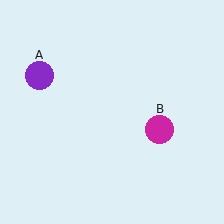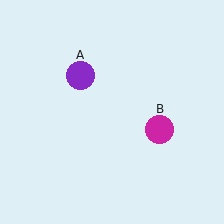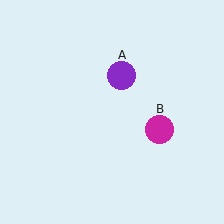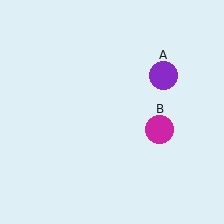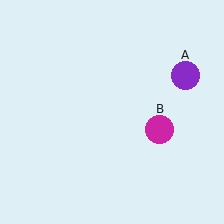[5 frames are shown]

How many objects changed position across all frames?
1 object changed position: purple circle (object A).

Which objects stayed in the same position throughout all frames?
Magenta circle (object B) remained stationary.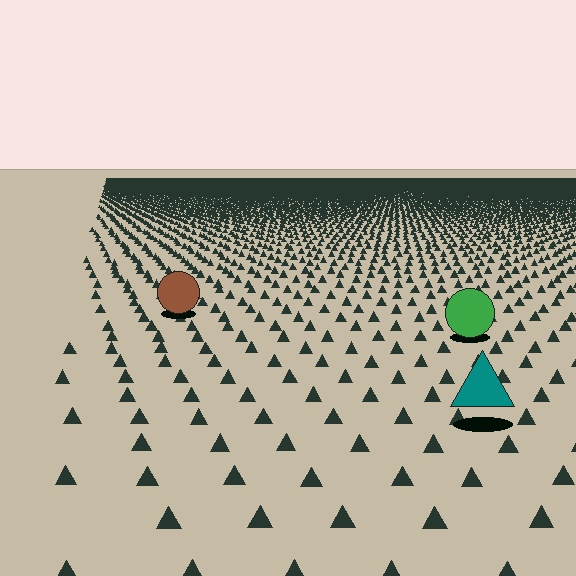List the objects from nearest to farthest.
From nearest to farthest: the teal triangle, the green circle, the brown circle.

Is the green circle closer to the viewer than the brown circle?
Yes. The green circle is closer — you can tell from the texture gradient: the ground texture is coarser near it.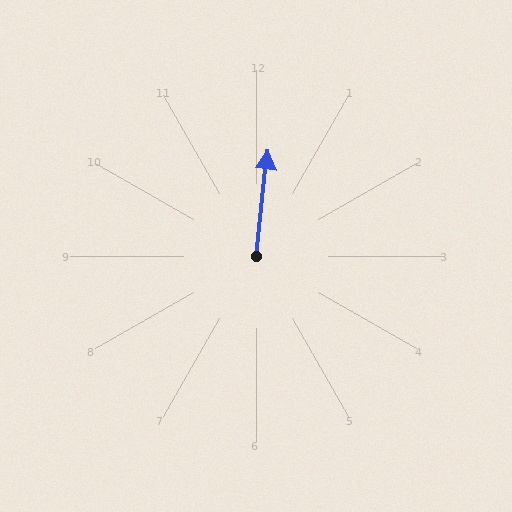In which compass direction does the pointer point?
North.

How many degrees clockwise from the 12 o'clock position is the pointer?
Approximately 6 degrees.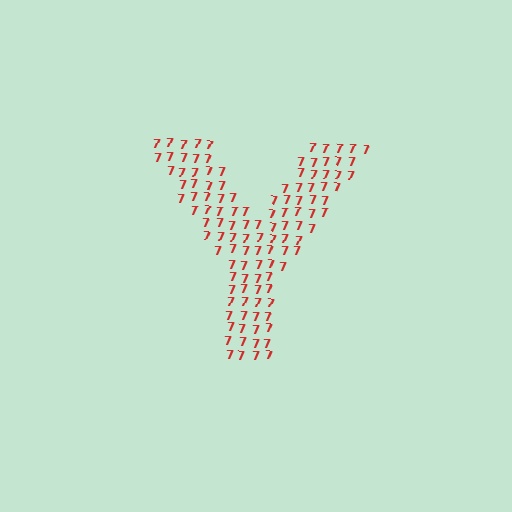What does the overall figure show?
The overall figure shows the letter Y.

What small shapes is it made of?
It is made of small digit 7's.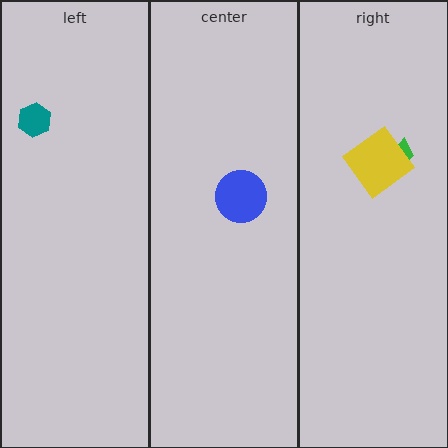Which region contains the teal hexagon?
The left region.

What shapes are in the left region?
The teal hexagon.